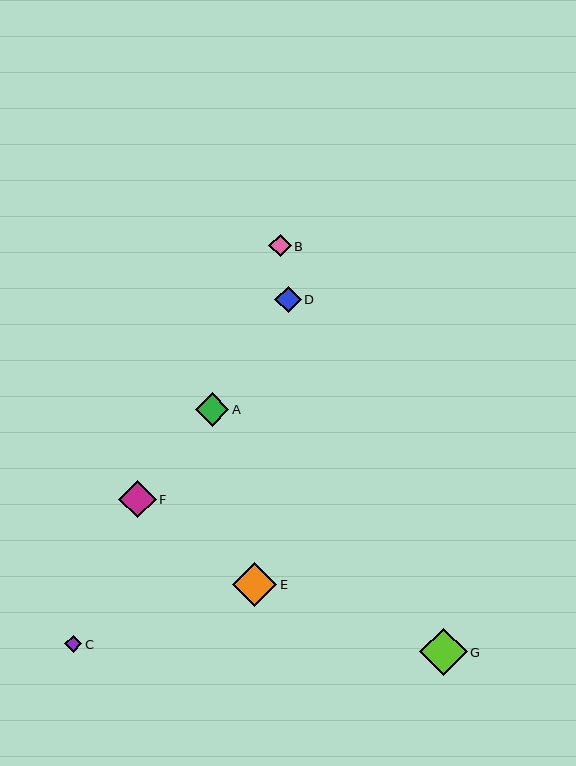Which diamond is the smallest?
Diamond C is the smallest with a size of approximately 17 pixels.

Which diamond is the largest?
Diamond G is the largest with a size of approximately 48 pixels.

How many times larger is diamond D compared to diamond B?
Diamond D is approximately 1.2 times the size of diamond B.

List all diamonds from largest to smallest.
From largest to smallest: G, E, F, A, D, B, C.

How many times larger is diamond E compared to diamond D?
Diamond E is approximately 1.7 times the size of diamond D.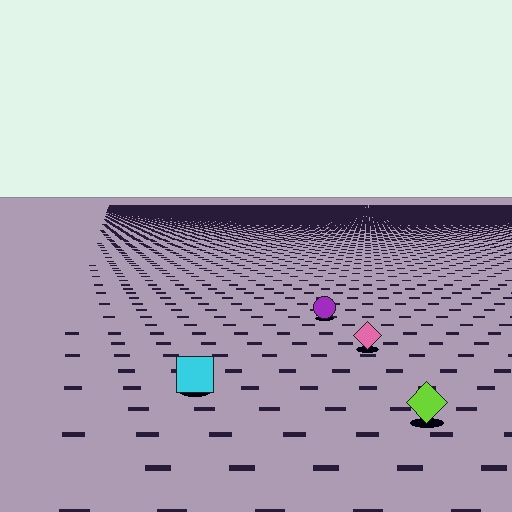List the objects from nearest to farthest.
From nearest to farthest: the lime diamond, the cyan square, the pink diamond, the purple circle.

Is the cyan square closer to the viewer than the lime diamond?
No. The lime diamond is closer — you can tell from the texture gradient: the ground texture is coarser near it.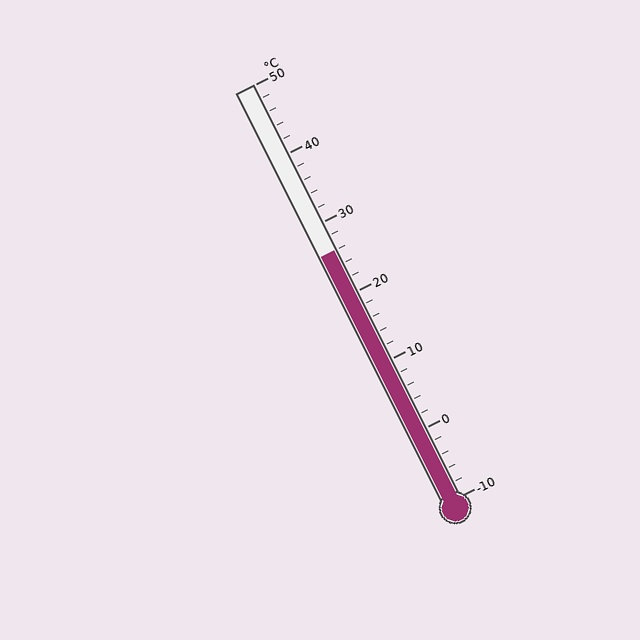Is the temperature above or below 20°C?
The temperature is above 20°C.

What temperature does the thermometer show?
The thermometer shows approximately 26°C.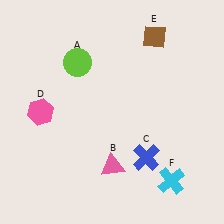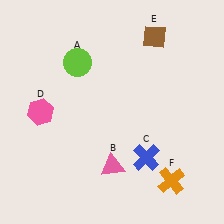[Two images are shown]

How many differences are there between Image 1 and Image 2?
There is 1 difference between the two images.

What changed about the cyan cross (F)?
In Image 1, F is cyan. In Image 2, it changed to orange.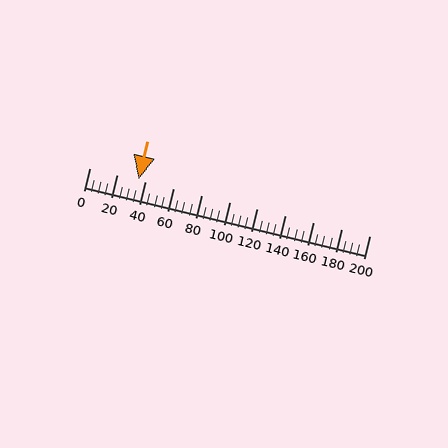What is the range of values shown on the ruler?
The ruler shows values from 0 to 200.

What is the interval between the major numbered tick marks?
The major tick marks are spaced 20 units apart.